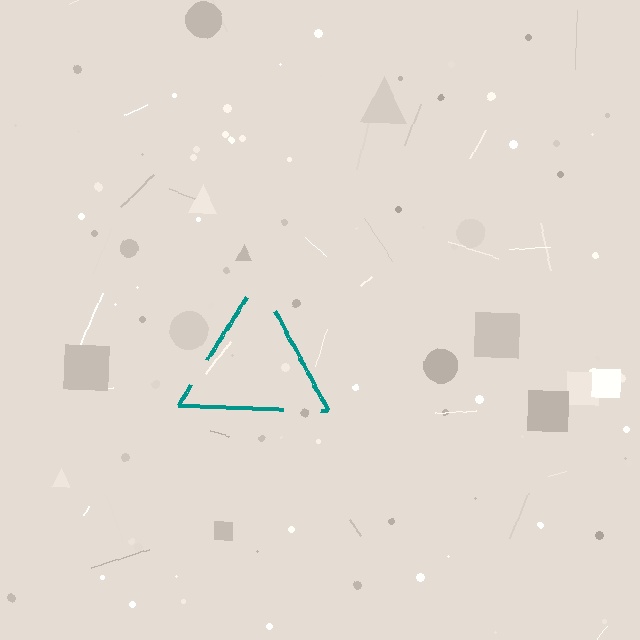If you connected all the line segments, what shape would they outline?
They would outline a triangle.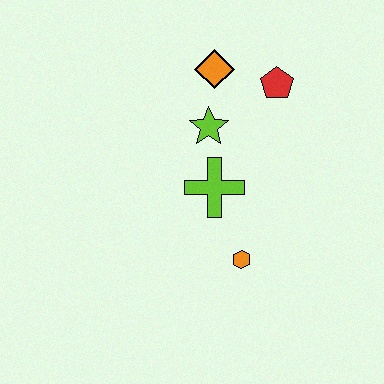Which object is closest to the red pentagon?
The orange diamond is closest to the red pentagon.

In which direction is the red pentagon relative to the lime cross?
The red pentagon is above the lime cross.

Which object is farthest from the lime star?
The orange hexagon is farthest from the lime star.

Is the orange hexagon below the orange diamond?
Yes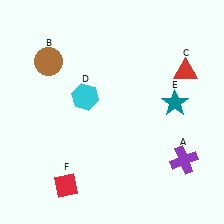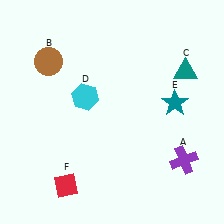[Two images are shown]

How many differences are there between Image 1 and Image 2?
There is 1 difference between the two images.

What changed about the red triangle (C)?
In Image 1, C is red. In Image 2, it changed to teal.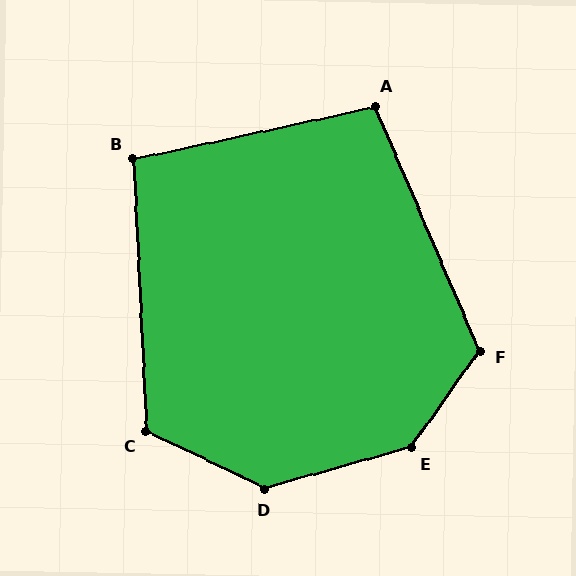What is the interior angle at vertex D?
Approximately 139 degrees (obtuse).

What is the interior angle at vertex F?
Approximately 122 degrees (obtuse).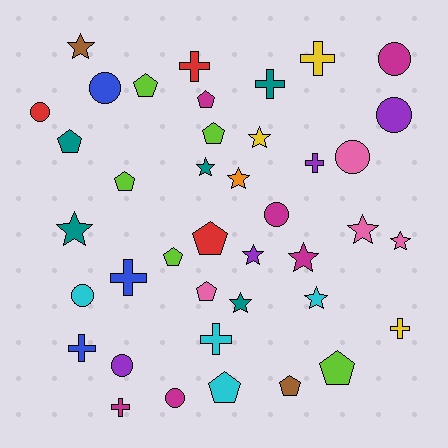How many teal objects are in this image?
There are 5 teal objects.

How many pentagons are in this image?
There are 11 pentagons.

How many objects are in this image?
There are 40 objects.